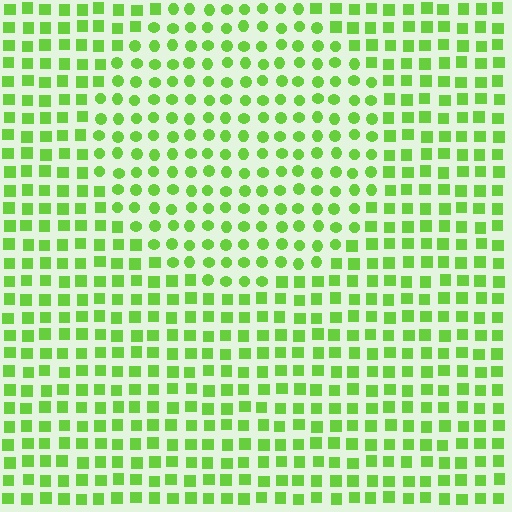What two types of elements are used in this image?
The image uses circles inside the circle region and squares outside it.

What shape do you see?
I see a circle.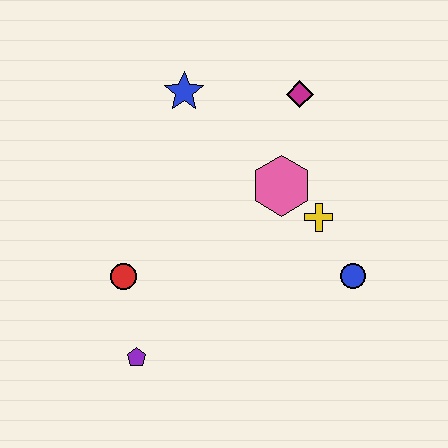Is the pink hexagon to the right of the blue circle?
No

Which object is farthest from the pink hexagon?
The purple pentagon is farthest from the pink hexagon.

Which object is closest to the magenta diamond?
The pink hexagon is closest to the magenta diamond.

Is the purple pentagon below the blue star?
Yes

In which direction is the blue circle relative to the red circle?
The blue circle is to the right of the red circle.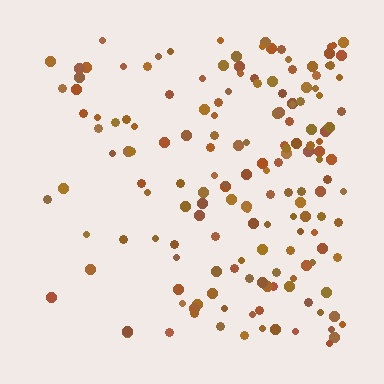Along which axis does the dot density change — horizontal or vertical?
Horizontal.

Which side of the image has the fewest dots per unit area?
The left.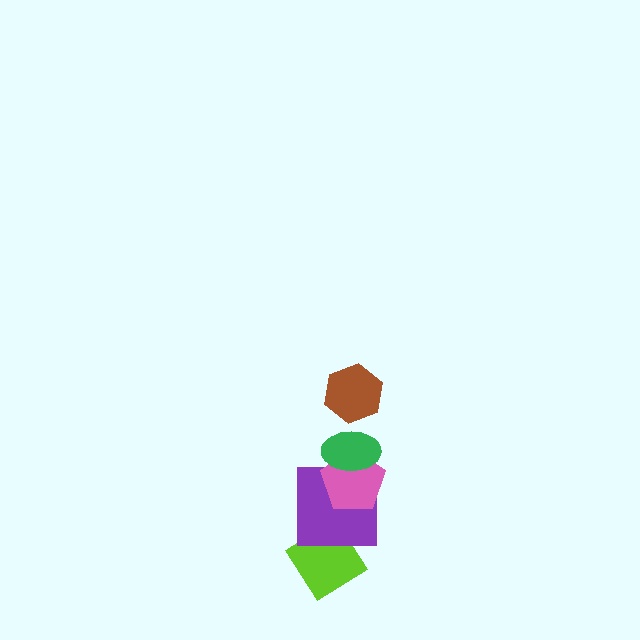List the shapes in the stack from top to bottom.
From top to bottom: the brown hexagon, the green ellipse, the pink pentagon, the purple square, the lime diamond.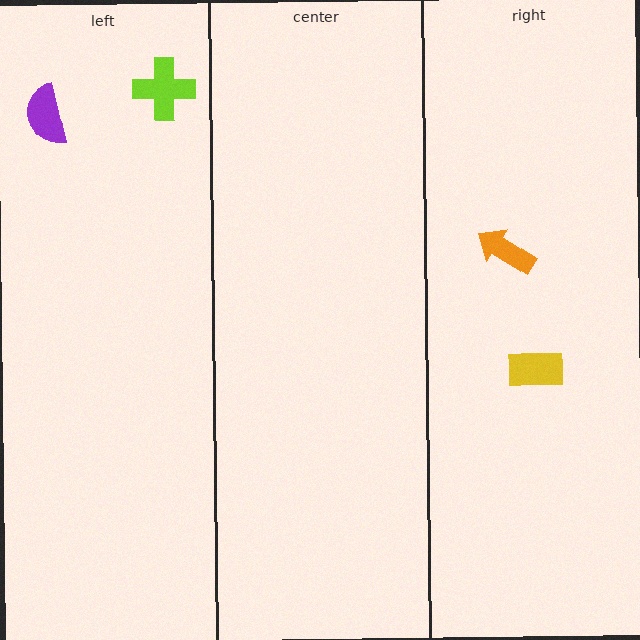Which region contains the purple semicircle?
The left region.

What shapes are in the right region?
The orange arrow, the yellow rectangle.